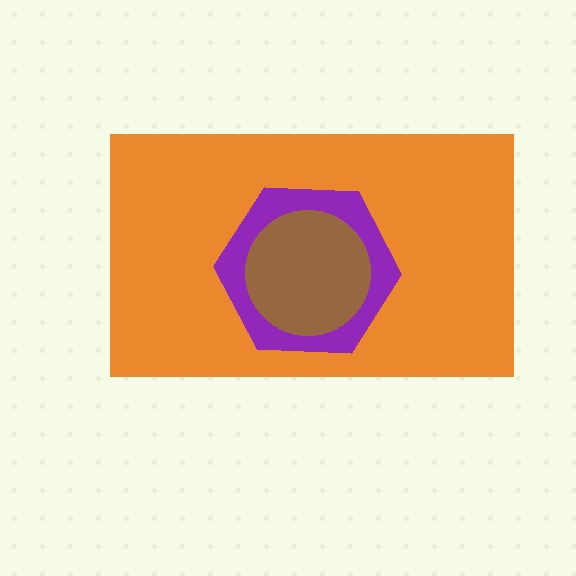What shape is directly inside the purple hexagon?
The brown circle.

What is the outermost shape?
The orange rectangle.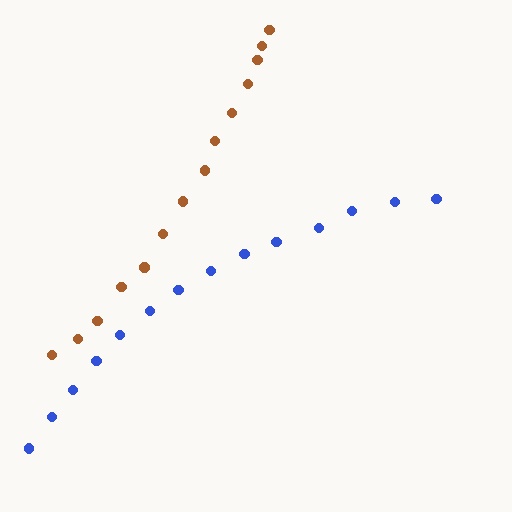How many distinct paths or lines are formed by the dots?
There are 2 distinct paths.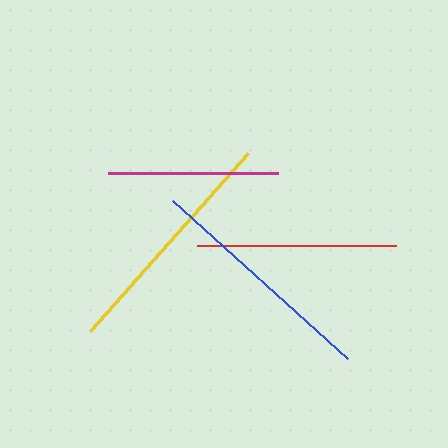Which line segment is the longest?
The yellow line is the longest at approximately 238 pixels.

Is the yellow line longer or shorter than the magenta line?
The yellow line is longer than the magenta line.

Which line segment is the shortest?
The magenta line is the shortest at approximately 170 pixels.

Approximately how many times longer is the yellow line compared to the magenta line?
The yellow line is approximately 1.4 times the length of the magenta line.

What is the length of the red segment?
The red segment is approximately 199 pixels long.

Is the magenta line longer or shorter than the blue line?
The blue line is longer than the magenta line.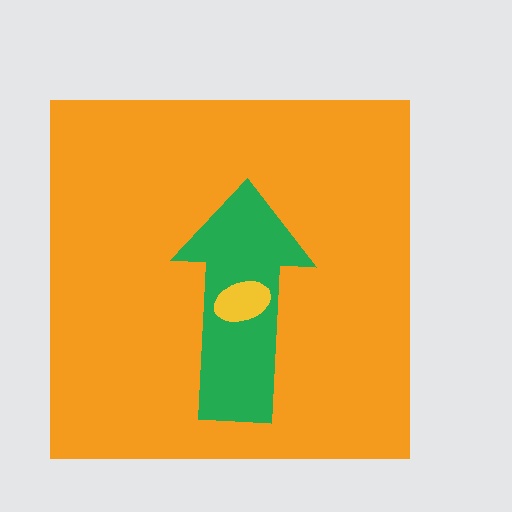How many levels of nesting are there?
3.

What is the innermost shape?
The yellow ellipse.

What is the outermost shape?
The orange square.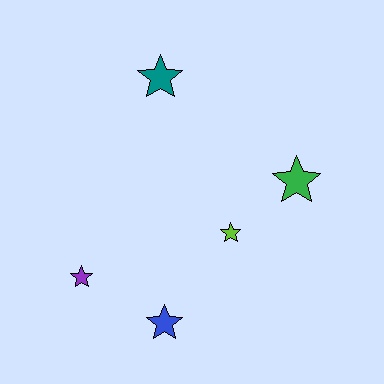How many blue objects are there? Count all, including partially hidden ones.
There is 1 blue object.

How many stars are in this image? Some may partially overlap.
There are 5 stars.